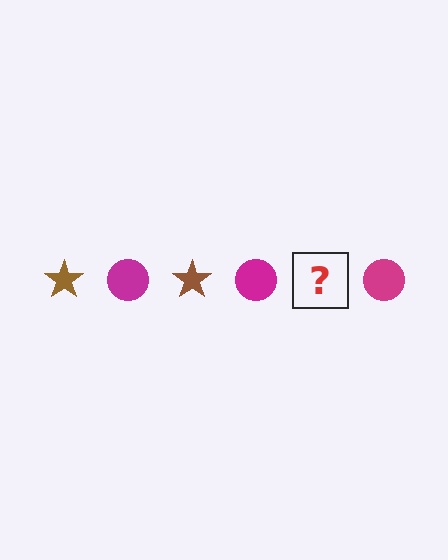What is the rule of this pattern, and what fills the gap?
The rule is that the pattern alternates between brown star and magenta circle. The gap should be filled with a brown star.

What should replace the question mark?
The question mark should be replaced with a brown star.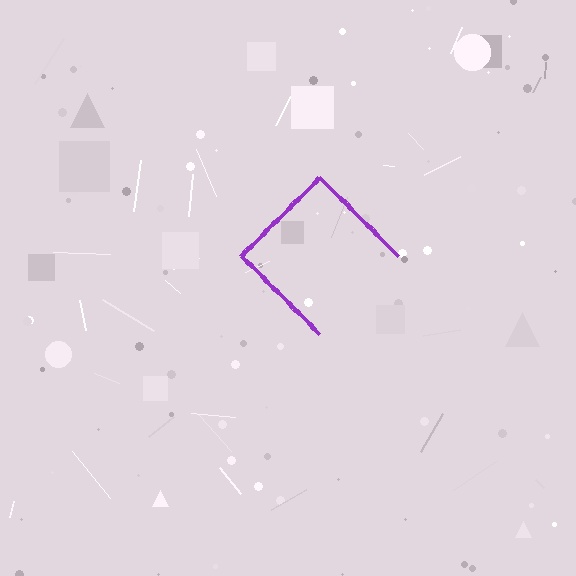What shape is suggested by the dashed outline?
The dashed outline suggests a diamond.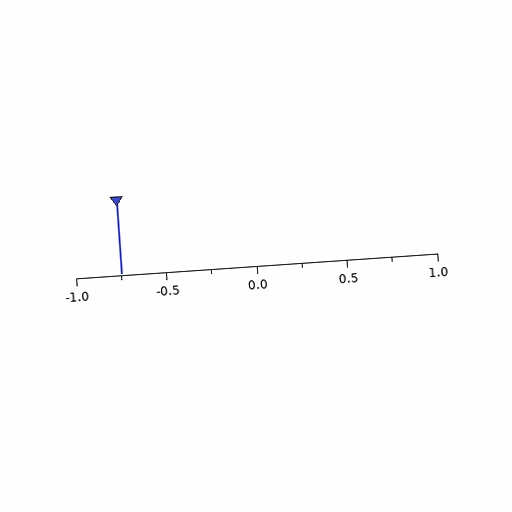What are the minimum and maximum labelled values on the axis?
The axis runs from -1.0 to 1.0.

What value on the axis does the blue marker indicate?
The marker indicates approximately -0.75.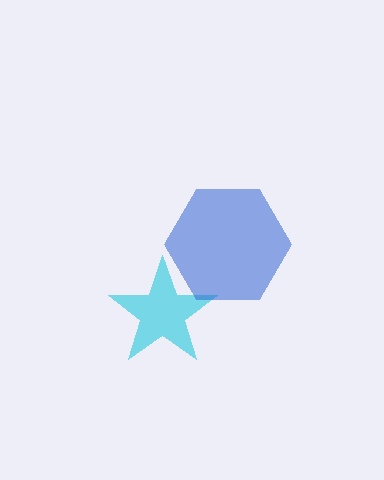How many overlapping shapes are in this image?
There are 2 overlapping shapes in the image.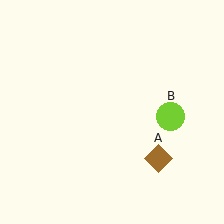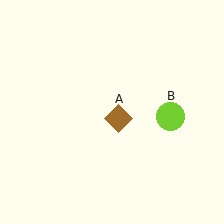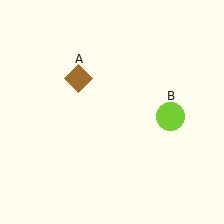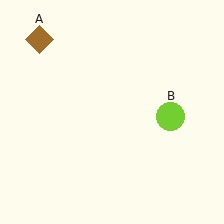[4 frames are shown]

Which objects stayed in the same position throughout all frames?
Lime circle (object B) remained stationary.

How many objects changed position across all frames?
1 object changed position: brown diamond (object A).